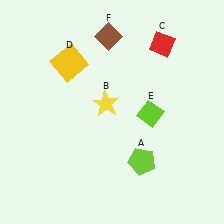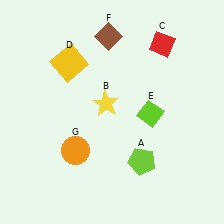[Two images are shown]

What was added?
An orange circle (G) was added in Image 2.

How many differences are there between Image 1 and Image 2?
There is 1 difference between the two images.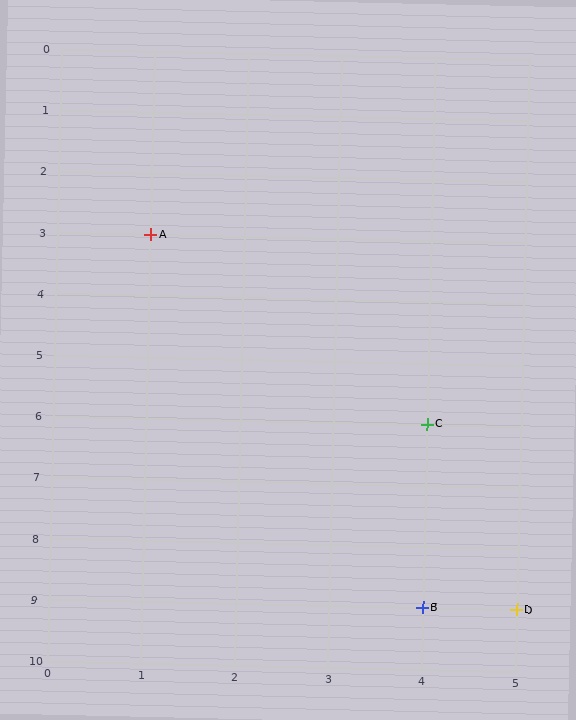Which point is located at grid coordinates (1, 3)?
Point A is at (1, 3).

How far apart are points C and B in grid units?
Points C and B are 3 rows apart.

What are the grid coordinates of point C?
Point C is at grid coordinates (4, 6).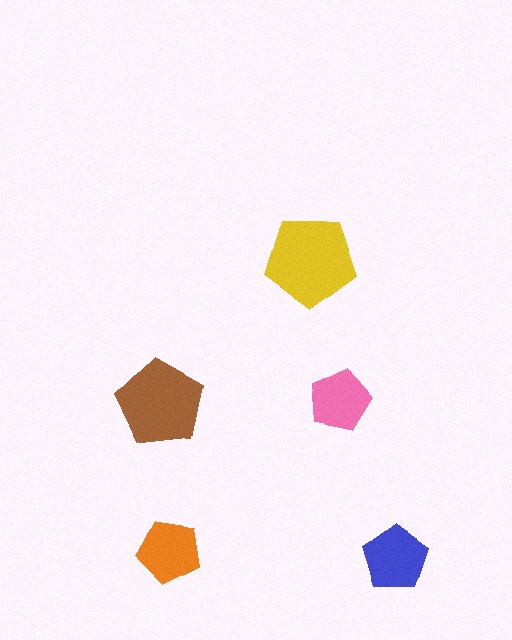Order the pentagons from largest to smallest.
the yellow one, the brown one, the blue one, the orange one, the pink one.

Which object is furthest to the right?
The blue pentagon is rightmost.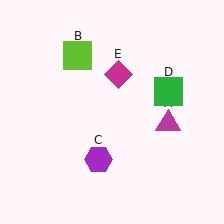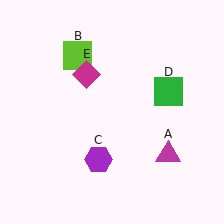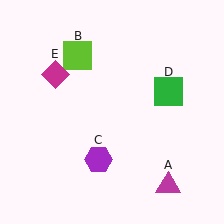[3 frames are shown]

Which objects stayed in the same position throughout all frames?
Lime square (object B) and purple hexagon (object C) and green square (object D) remained stationary.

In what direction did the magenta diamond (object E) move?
The magenta diamond (object E) moved left.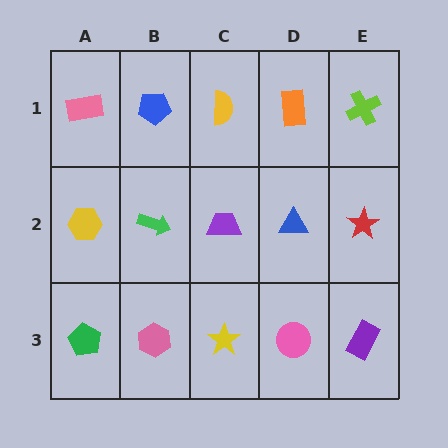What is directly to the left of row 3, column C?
A pink hexagon.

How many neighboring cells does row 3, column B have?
3.